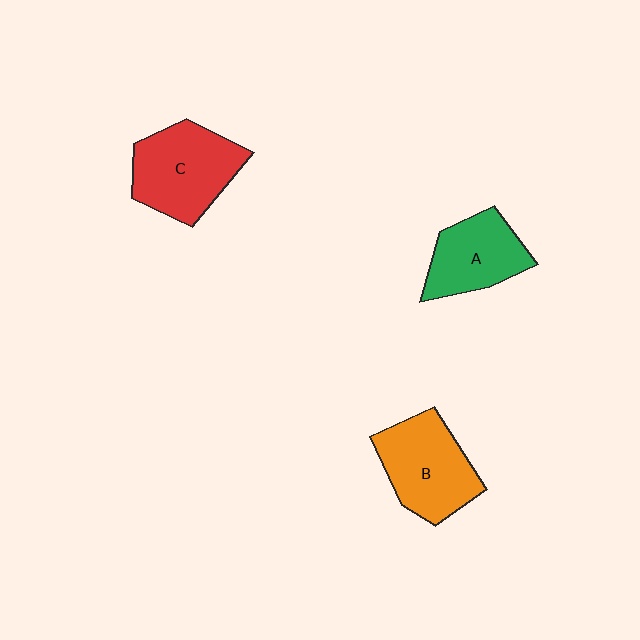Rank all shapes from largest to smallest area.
From largest to smallest: C (red), B (orange), A (green).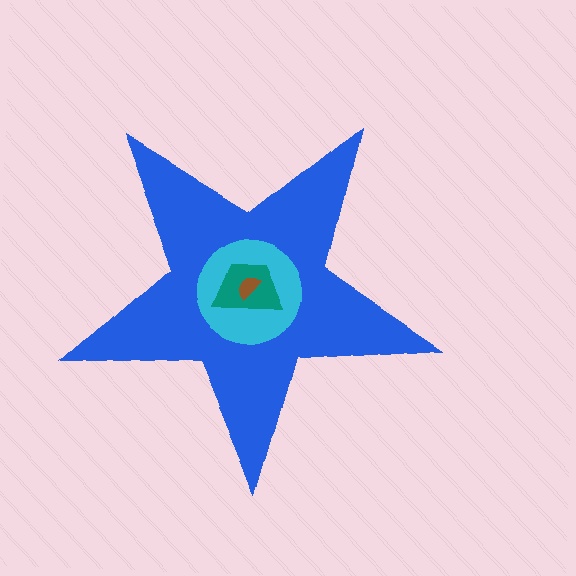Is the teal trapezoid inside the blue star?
Yes.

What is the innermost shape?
The brown semicircle.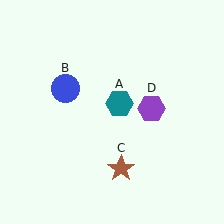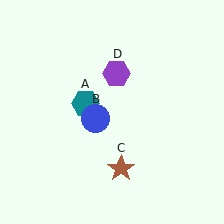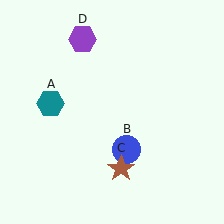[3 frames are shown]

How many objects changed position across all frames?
3 objects changed position: teal hexagon (object A), blue circle (object B), purple hexagon (object D).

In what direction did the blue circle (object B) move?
The blue circle (object B) moved down and to the right.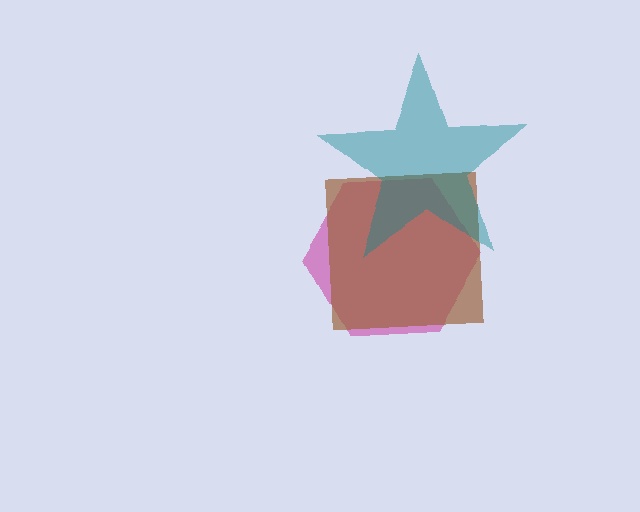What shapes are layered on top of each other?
The layered shapes are: a magenta hexagon, a brown square, a teal star.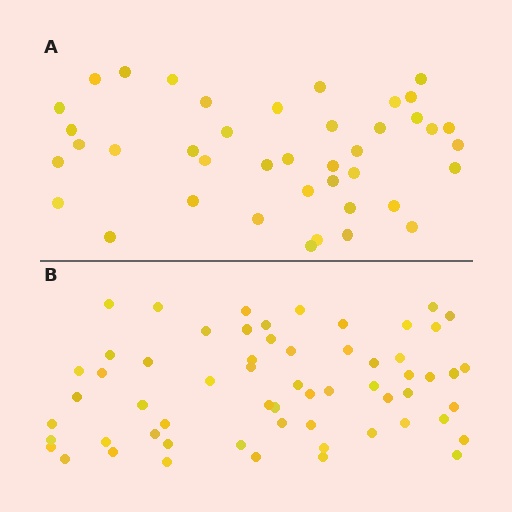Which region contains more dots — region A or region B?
Region B (the bottom region) has more dots.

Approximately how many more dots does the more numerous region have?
Region B has approximately 20 more dots than region A.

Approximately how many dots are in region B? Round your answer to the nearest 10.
About 60 dots.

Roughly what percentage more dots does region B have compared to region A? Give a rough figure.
About 45% more.